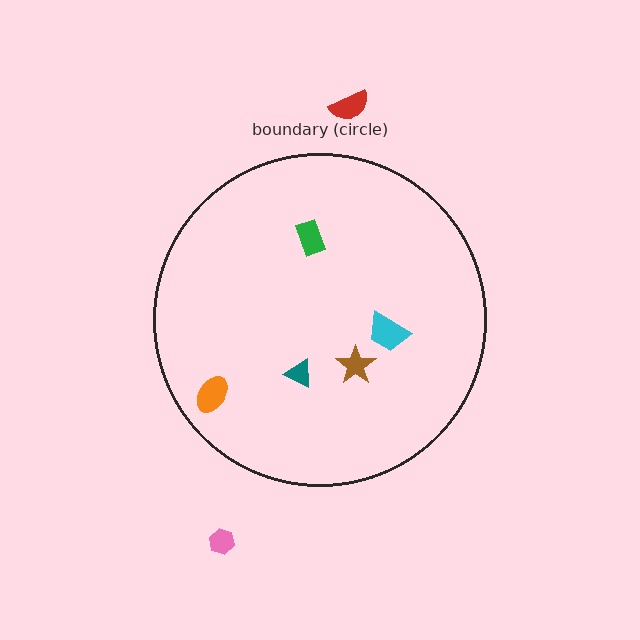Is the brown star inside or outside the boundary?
Inside.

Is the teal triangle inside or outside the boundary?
Inside.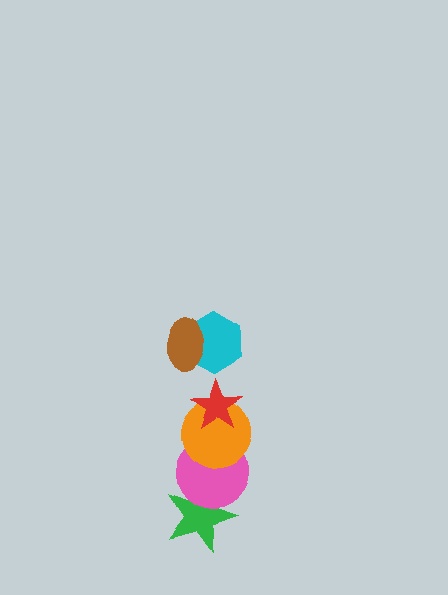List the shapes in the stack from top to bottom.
From top to bottom: the brown ellipse, the cyan hexagon, the red star, the orange circle, the pink circle, the green star.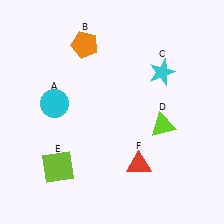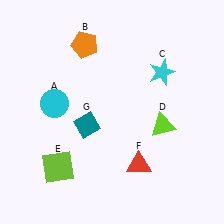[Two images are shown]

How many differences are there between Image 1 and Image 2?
There is 1 difference between the two images.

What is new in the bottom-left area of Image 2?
A teal diamond (G) was added in the bottom-left area of Image 2.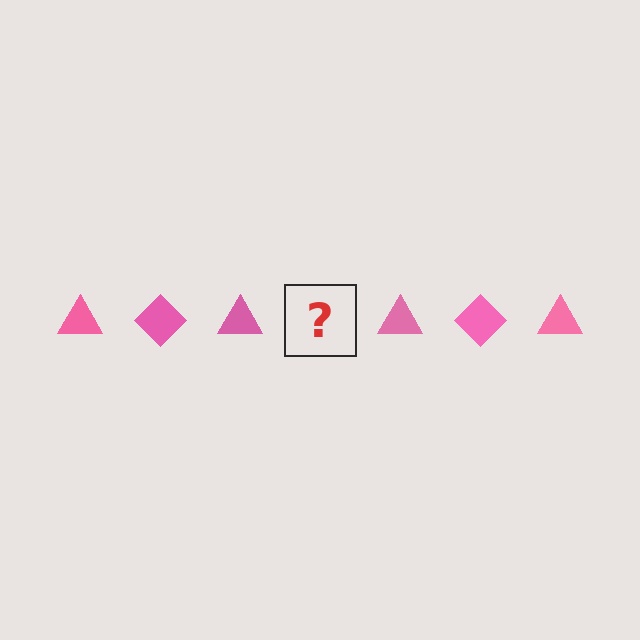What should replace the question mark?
The question mark should be replaced with a pink diamond.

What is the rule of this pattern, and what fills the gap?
The rule is that the pattern cycles through triangle, diamond shapes in pink. The gap should be filled with a pink diamond.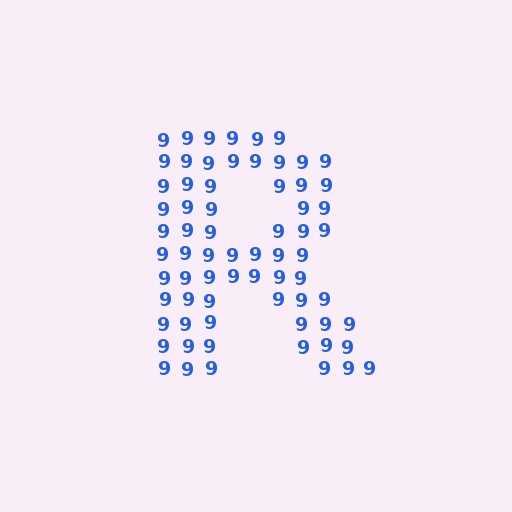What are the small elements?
The small elements are digit 9's.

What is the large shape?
The large shape is the letter R.